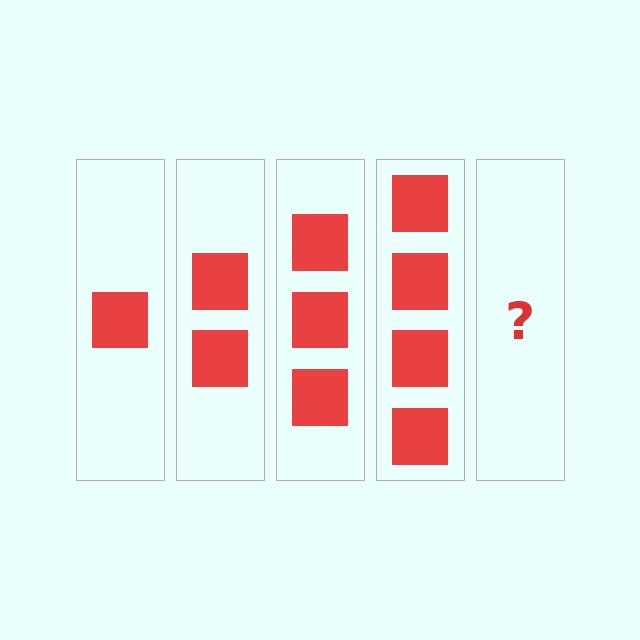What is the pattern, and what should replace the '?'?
The pattern is that each step adds one more square. The '?' should be 5 squares.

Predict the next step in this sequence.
The next step is 5 squares.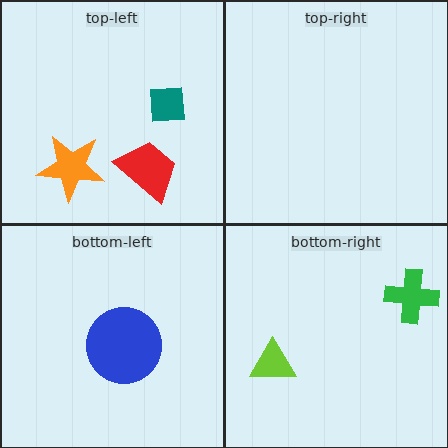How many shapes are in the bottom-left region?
1.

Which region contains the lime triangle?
The bottom-right region.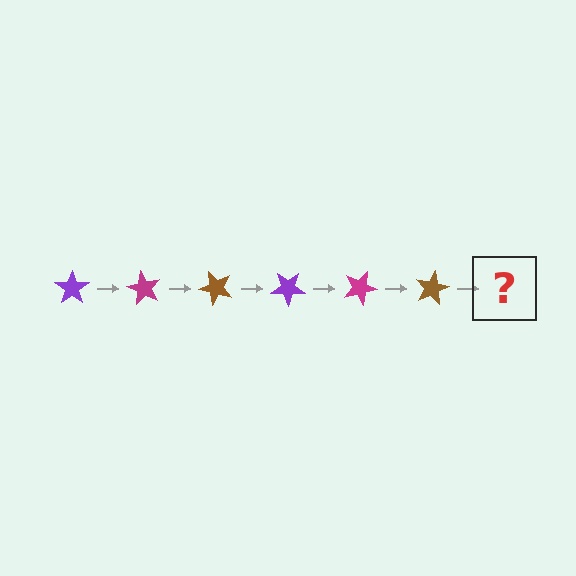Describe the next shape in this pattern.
It should be a purple star, rotated 360 degrees from the start.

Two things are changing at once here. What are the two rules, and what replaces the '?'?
The two rules are that it rotates 60 degrees each step and the color cycles through purple, magenta, and brown. The '?' should be a purple star, rotated 360 degrees from the start.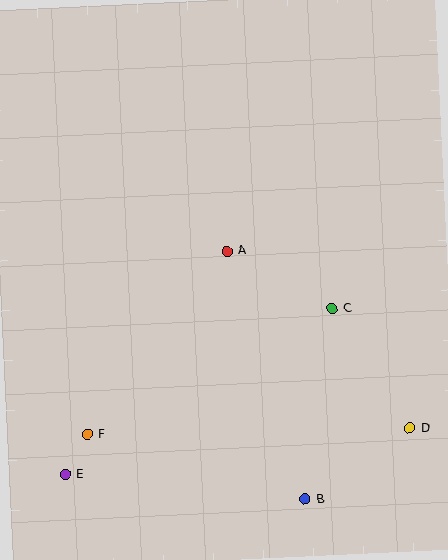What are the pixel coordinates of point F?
Point F is at (87, 434).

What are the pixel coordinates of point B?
Point B is at (305, 499).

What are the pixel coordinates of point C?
Point C is at (332, 309).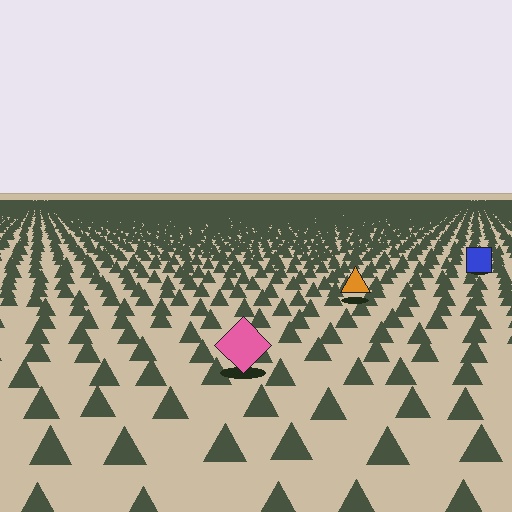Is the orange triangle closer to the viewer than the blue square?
Yes. The orange triangle is closer — you can tell from the texture gradient: the ground texture is coarser near it.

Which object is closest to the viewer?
The pink diamond is closest. The texture marks near it are larger and more spread out.